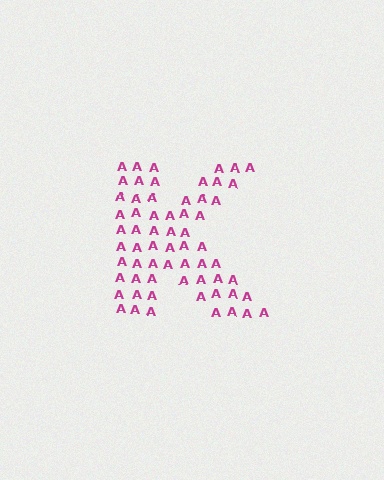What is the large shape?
The large shape is the letter K.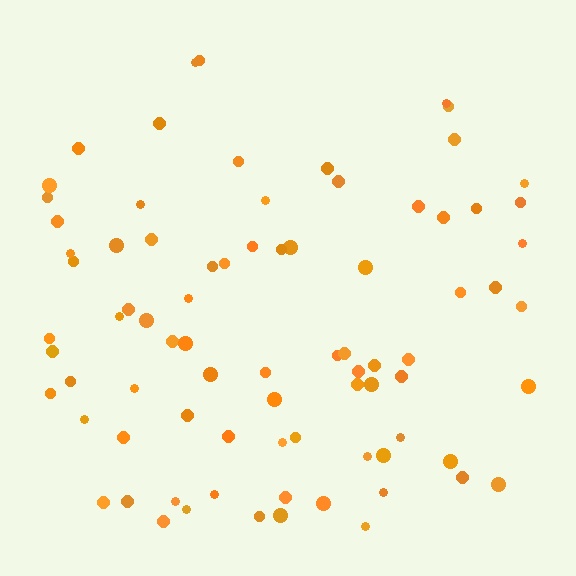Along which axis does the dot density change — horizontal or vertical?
Vertical.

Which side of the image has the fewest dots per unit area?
The top.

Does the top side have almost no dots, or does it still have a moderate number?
Still a moderate number, just noticeably fewer than the bottom.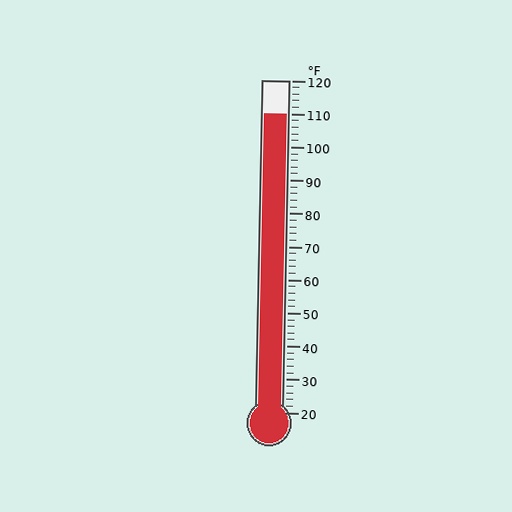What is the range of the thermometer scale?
The thermometer scale ranges from 20°F to 120°F.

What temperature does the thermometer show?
The thermometer shows approximately 110°F.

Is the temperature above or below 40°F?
The temperature is above 40°F.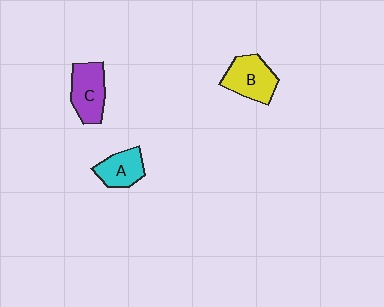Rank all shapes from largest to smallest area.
From largest to smallest: B (yellow), C (purple), A (cyan).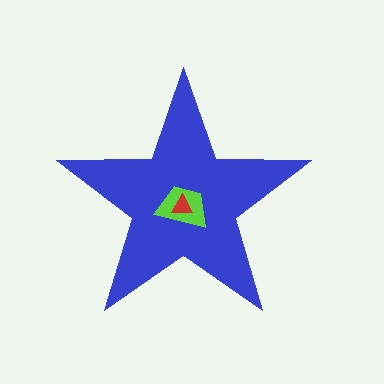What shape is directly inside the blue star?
The lime trapezoid.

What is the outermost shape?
The blue star.